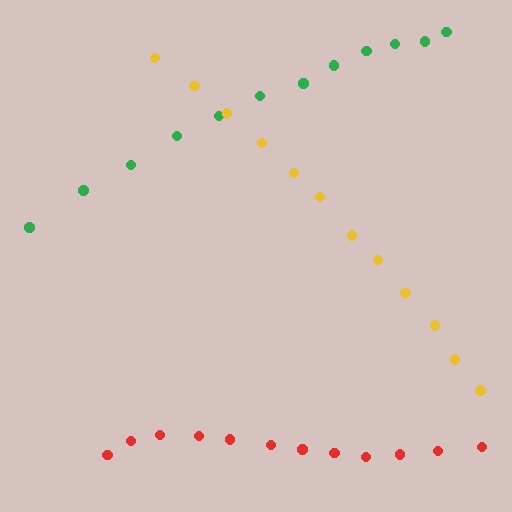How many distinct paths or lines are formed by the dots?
There are 3 distinct paths.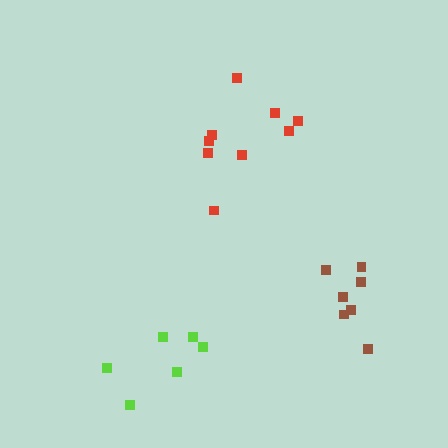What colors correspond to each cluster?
The clusters are colored: brown, red, lime.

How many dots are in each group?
Group 1: 7 dots, Group 2: 9 dots, Group 3: 6 dots (22 total).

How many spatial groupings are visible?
There are 3 spatial groupings.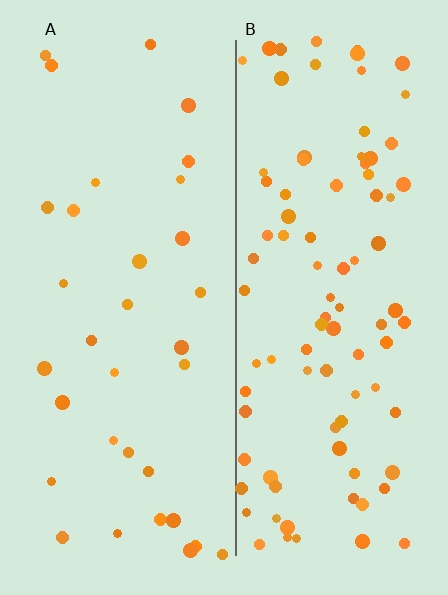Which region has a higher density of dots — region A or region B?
B (the right).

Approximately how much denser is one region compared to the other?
Approximately 2.8× — region B over region A.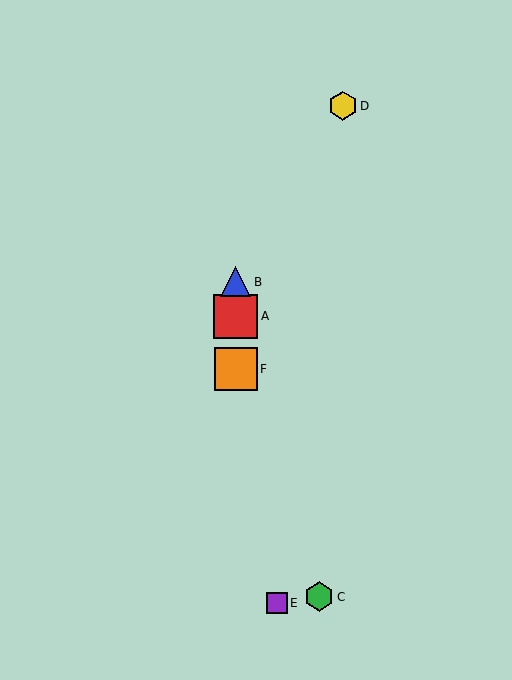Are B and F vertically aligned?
Yes, both are at x≈236.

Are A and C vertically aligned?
No, A is at x≈236 and C is at x≈319.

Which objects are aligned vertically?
Objects A, B, F are aligned vertically.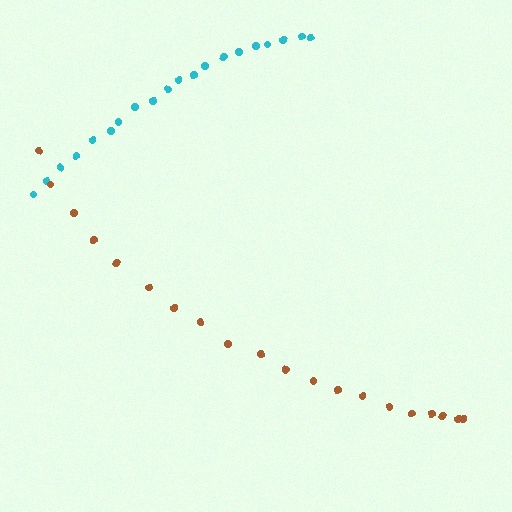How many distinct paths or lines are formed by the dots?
There are 2 distinct paths.